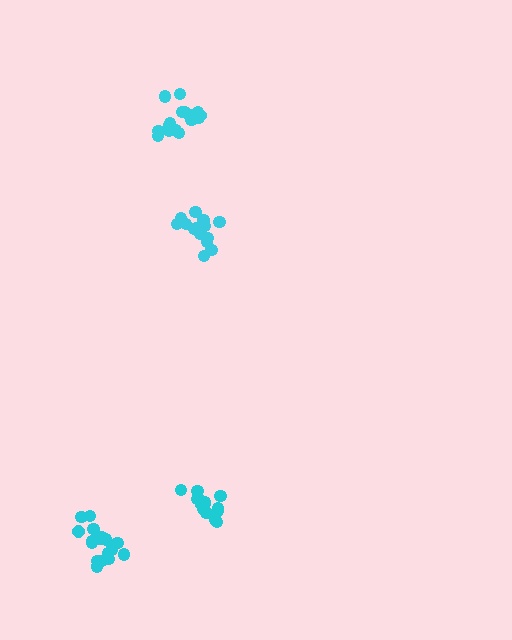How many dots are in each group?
Group 1: 19 dots, Group 2: 17 dots, Group 3: 19 dots, Group 4: 14 dots (69 total).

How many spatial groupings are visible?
There are 4 spatial groupings.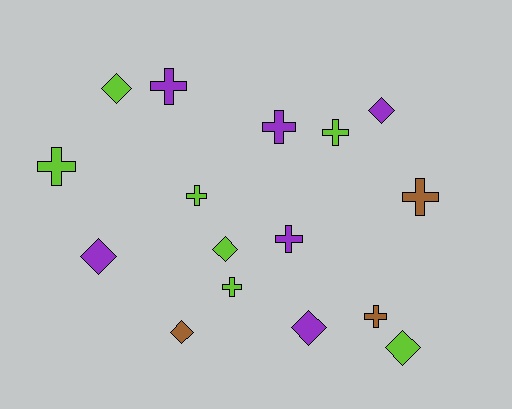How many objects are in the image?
There are 16 objects.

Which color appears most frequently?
Lime, with 7 objects.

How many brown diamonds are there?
There is 1 brown diamond.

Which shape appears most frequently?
Cross, with 9 objects.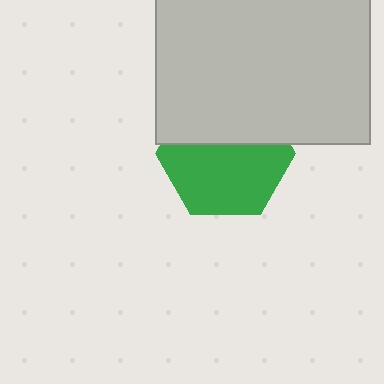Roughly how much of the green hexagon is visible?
About half of it is visible (roughly 58%).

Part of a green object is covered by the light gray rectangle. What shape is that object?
It is a hexagon.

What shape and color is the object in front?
The object in front is a light gray rectangle.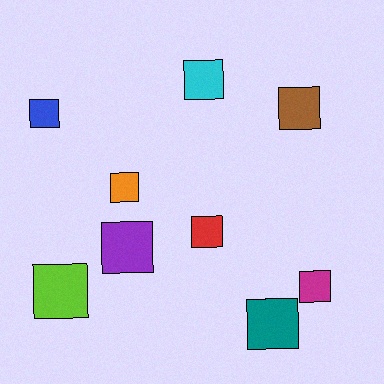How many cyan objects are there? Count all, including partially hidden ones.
There is 1 cyan object.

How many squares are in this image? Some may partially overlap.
There are 9 squares.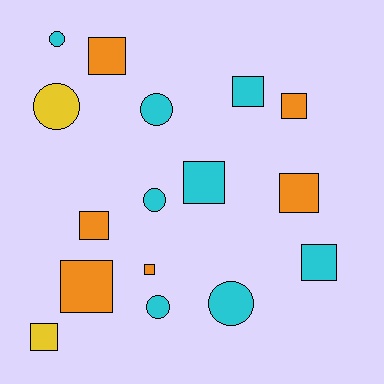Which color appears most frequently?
Cyan, with 8 objects.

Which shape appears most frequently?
Square, with 10 objects.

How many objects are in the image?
There are 16 objects.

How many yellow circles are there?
There is 1 yellow circle.